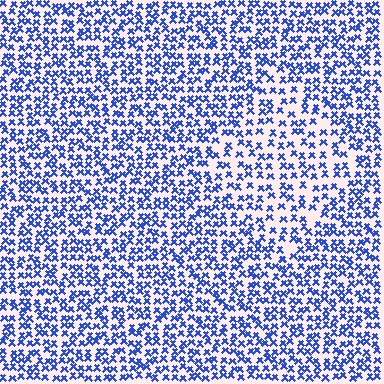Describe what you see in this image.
The image contains small blue elements arranged at two different densities. A diamond-shaped region is visible where the elements are less densely packed than the surrounding area.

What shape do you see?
I see a diamond.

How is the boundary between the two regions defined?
The boundary is defined by a change in element density (approximately 1.6x ratio). All elements are the same color, size, and shape.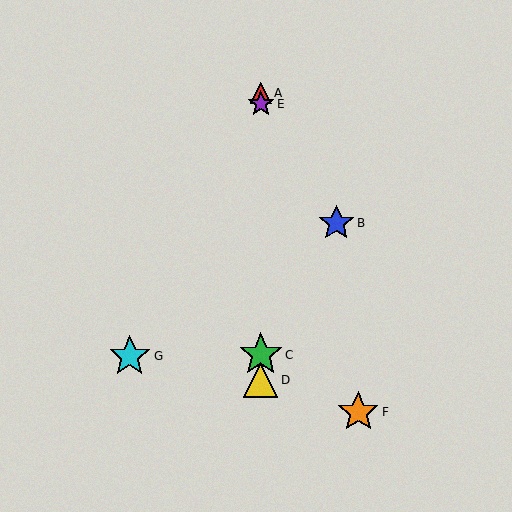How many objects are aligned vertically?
4 objects (A, C, D, E) are aligned vertically.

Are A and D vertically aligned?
Yes, both are at x≈261.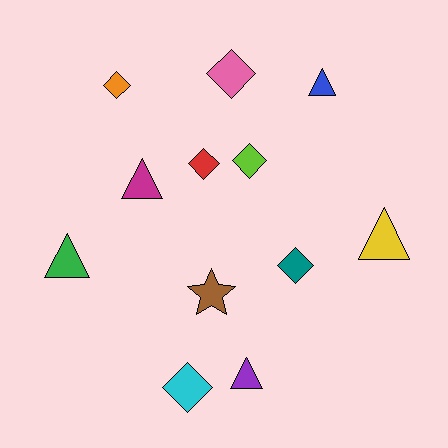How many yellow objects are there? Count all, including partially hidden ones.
There is 1 yellow object.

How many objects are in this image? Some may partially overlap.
There are 12 objects.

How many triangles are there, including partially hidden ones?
There are 5 triangles.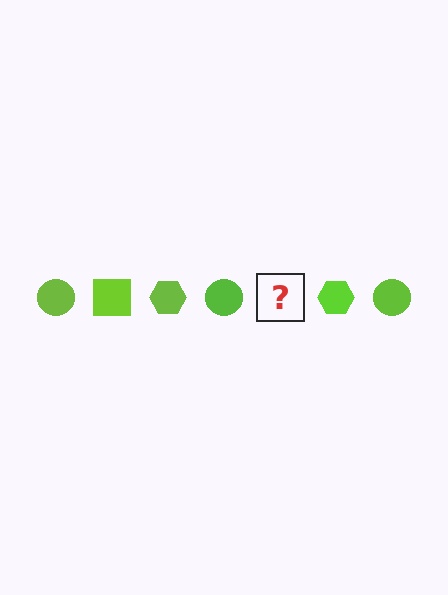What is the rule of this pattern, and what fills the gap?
The rule is that the pattern cycles through circle, square, hexagon shapes in lime. The gap should be filled with a lime square.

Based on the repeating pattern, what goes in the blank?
The blank should be a lime square.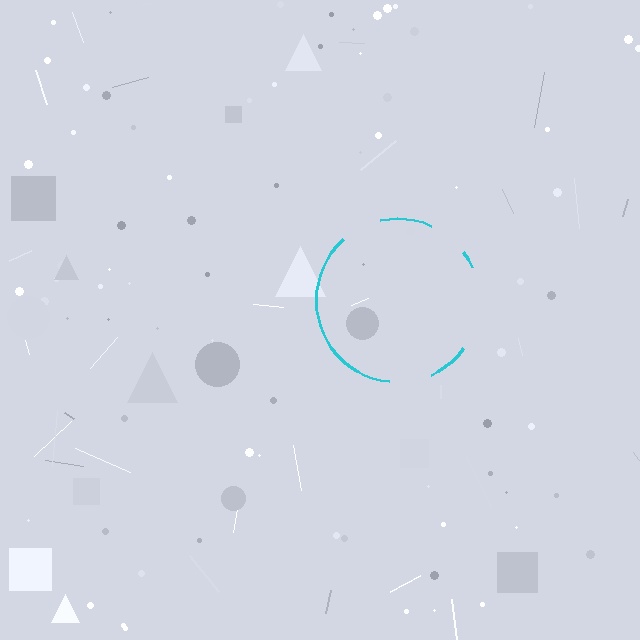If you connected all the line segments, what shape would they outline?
They would outline a circle.